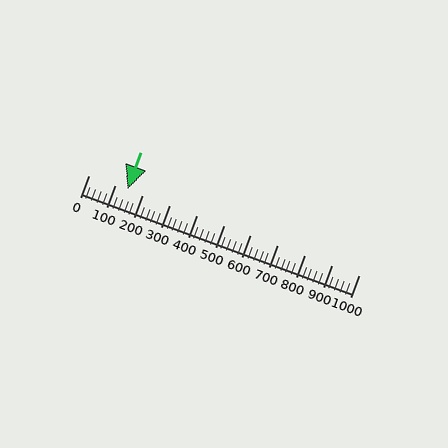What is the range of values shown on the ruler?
The ruler shows values from 0 to 1000.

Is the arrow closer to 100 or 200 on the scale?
The arrow is closer to 100.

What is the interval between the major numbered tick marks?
The major tick marks are spaced 100 units apart.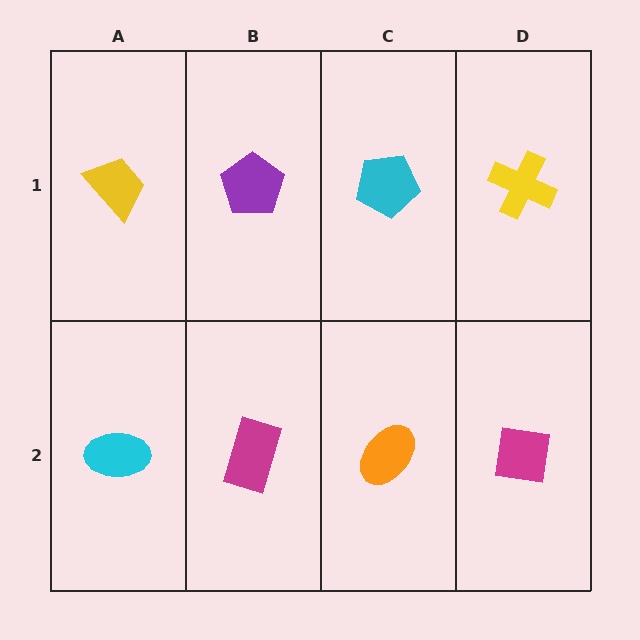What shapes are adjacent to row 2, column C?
A cyan pentagon (row 1, column C), a magenta rectangle (row 2, column B), a magenta square (row 2, column D).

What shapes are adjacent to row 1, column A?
A cyan ellipse (row 2, column A), a purple pentagon (row 1, column B).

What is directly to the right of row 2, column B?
An orange ellipse.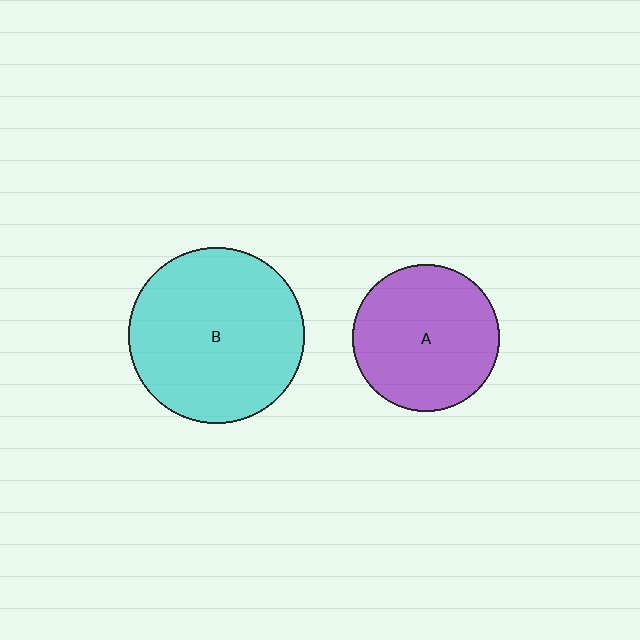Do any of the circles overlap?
No, none of the circles overlap.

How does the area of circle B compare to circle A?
Approximately 1.4 times.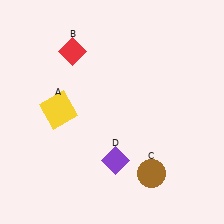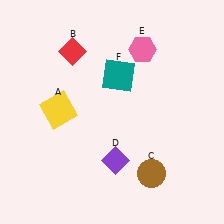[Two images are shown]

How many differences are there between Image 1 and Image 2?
There are 2 differences between the two images.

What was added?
A pink hexagon (E), a teal square (F) were added in Image 2.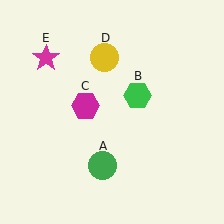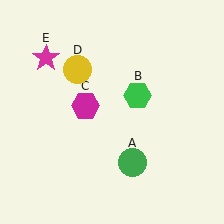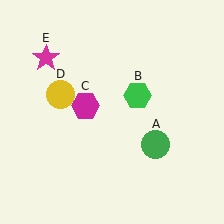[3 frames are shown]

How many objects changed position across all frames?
2 objects changed position: green circle (object A), yellow circle (object D).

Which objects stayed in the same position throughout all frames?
Green hexagon (object B) and magenta hexagon (object C) and magenta star (object E) remained stationary.